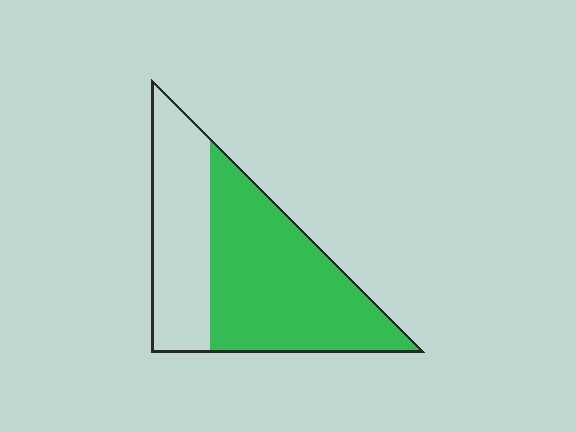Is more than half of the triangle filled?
Yes.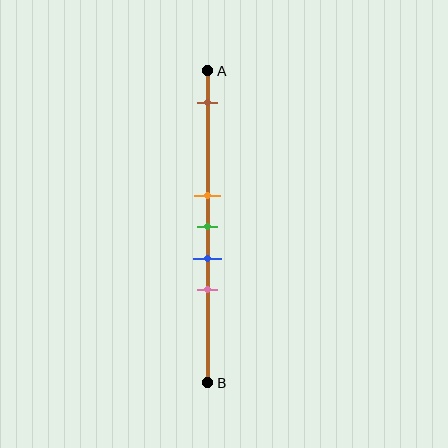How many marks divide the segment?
There are 5 marks dividing the segment.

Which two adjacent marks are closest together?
The orange and green marks are the closest adjacent pair.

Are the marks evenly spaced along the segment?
No, the marks are not evenly spaced.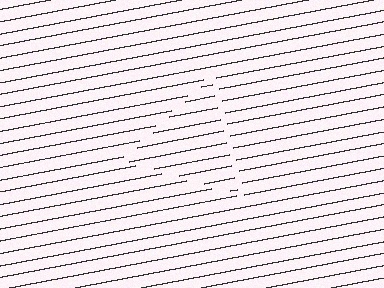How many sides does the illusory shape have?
3 sides — the line-ends trace a triangle.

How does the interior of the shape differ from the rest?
The interior of the shape contains the same grating, shifted by half a period — the contour is defined by the phase discontinuity where line-ends from the inner and outer gratings abut.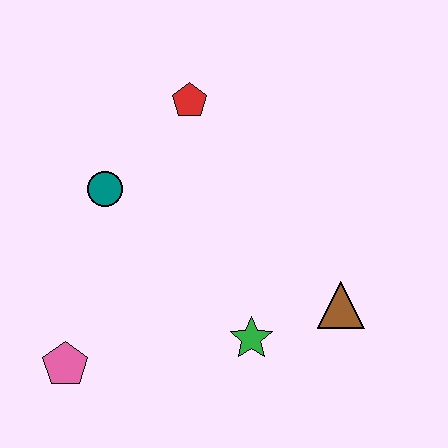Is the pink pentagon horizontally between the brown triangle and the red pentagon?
No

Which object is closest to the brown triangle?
The green star is closest to the brown triangle.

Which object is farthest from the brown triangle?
The pink pentagon is farthest from the brown triangle.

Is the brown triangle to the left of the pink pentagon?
No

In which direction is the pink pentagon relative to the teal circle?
The pink pentagon is below the teal circle.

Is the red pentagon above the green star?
Yes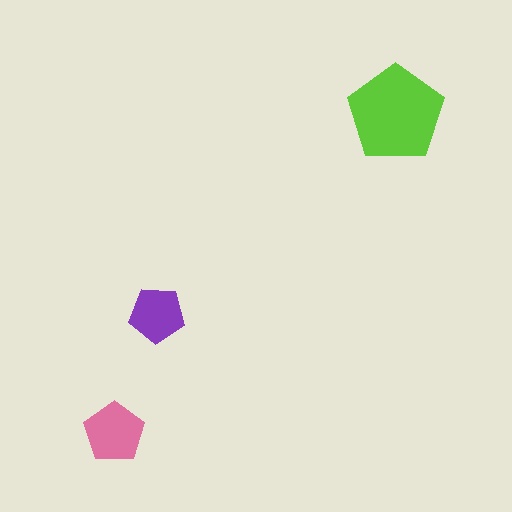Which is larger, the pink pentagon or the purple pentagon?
The pink one.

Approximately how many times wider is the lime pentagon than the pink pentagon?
About 1.5 times wider.